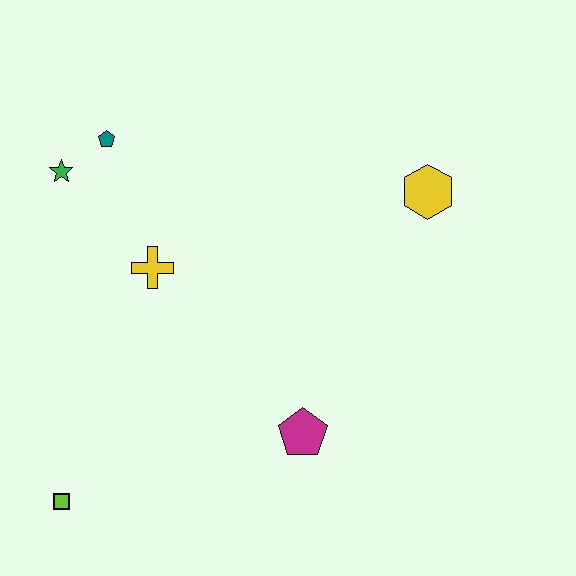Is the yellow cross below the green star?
Yes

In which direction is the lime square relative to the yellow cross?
The lime square is below the yellow cross.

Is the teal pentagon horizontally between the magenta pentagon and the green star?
Yes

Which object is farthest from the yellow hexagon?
The lime square is farthest from the yellow hexagon.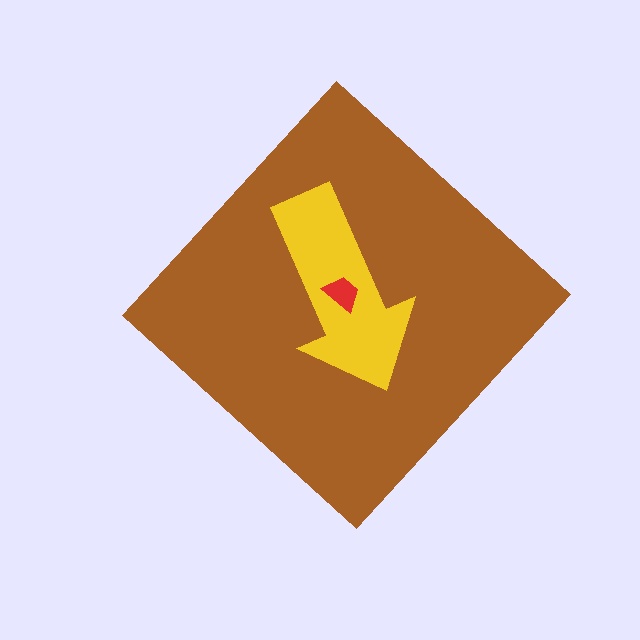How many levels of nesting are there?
3.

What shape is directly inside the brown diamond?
The yellow arrow.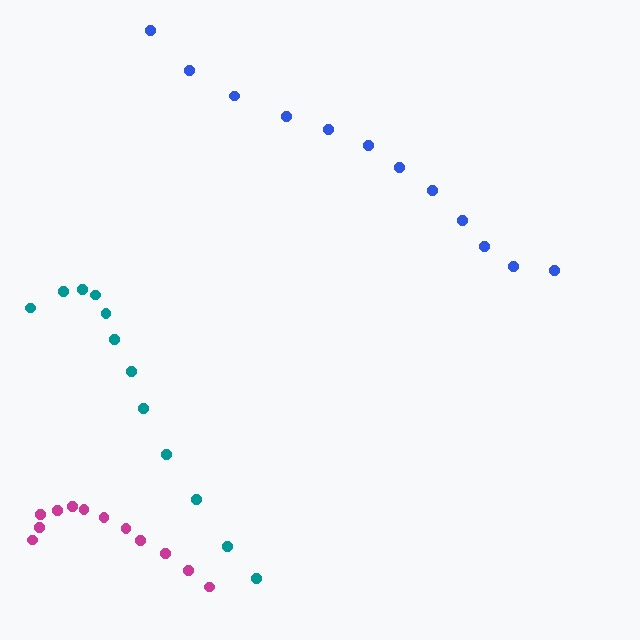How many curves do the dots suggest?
There are 3 distinct paths.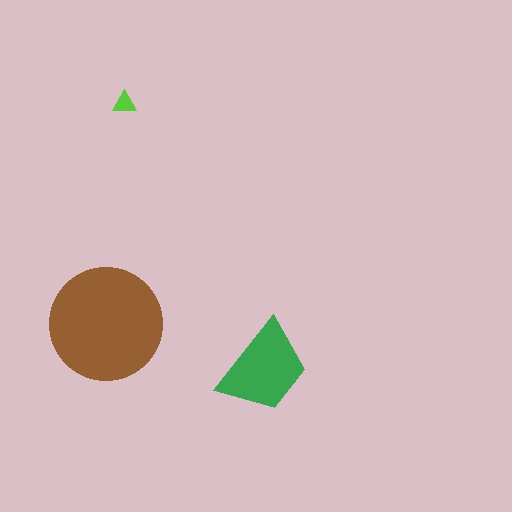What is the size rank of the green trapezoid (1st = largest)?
2nd.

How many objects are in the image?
There are 3 objects in the image.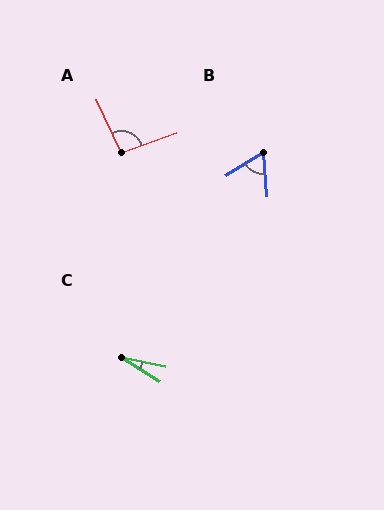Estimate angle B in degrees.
Approximately 62 degrees.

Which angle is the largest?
A, at approximately 94 degrees.